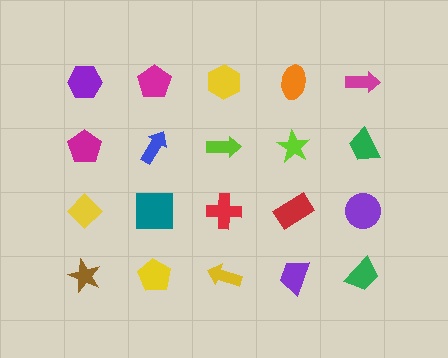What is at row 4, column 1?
A brown star.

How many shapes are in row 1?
5 shapes.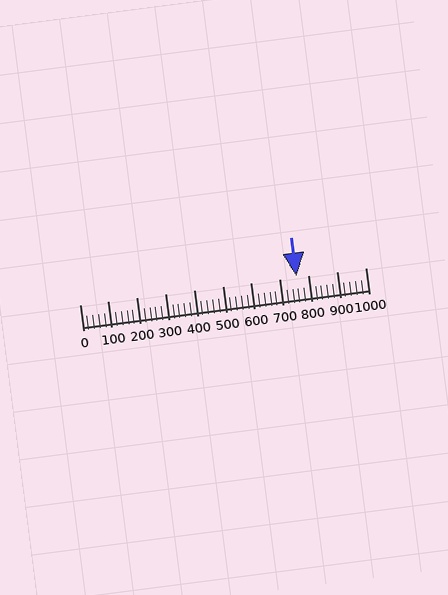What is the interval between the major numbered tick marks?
The major tick marks are spaced 100 units apart.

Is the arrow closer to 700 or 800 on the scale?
The arrow is closer to 800.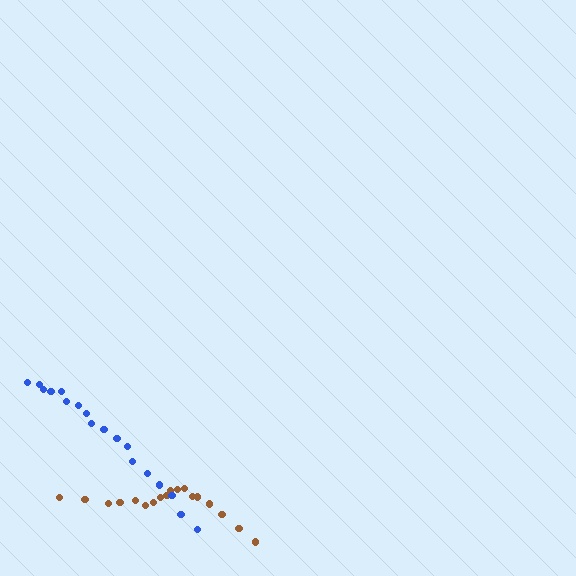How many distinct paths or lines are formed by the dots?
There are 2 distinct paths.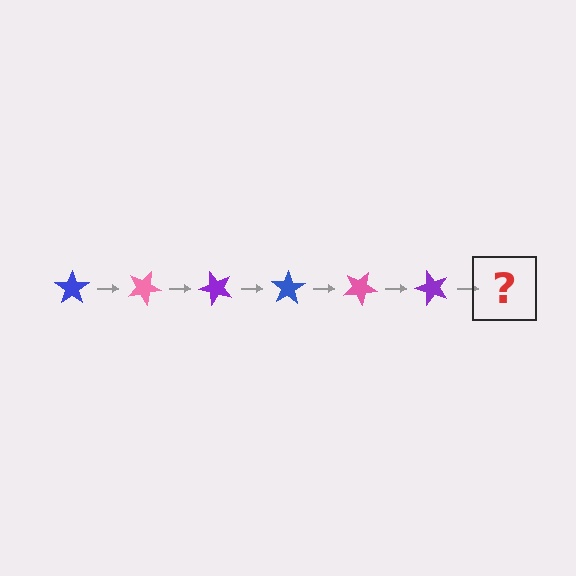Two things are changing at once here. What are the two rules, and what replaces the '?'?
The two rules are that it rotates 25 degrees each step and the color cycles through blue, pink, and purple. The '?' should be a blue star, rotated 150 degrees from the start.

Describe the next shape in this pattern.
It should be a blue star, rotated 150 degrees from the start.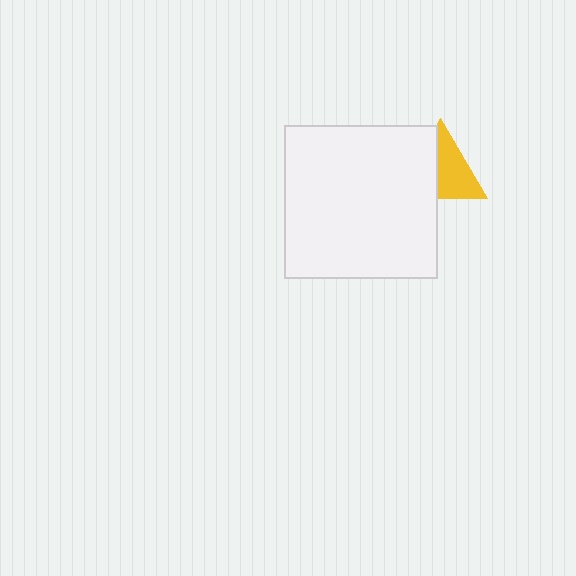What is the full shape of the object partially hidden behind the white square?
The partially hidden object is a yellow triangle.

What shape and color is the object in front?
The object in front is a white square.